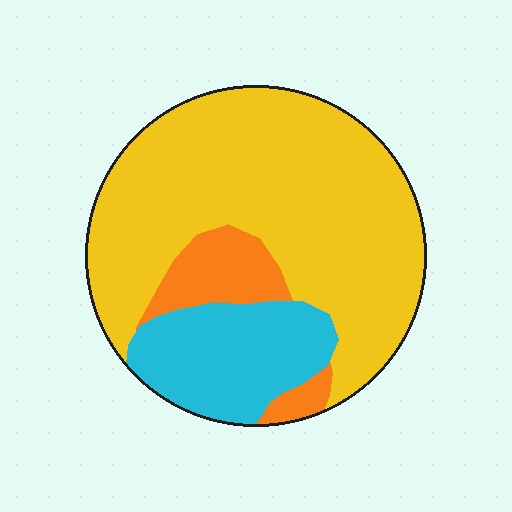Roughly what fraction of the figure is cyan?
Cyan takes up about one fifth (1/5) of the figure.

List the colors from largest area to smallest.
From largest to smallest: yellow, cyan, orange.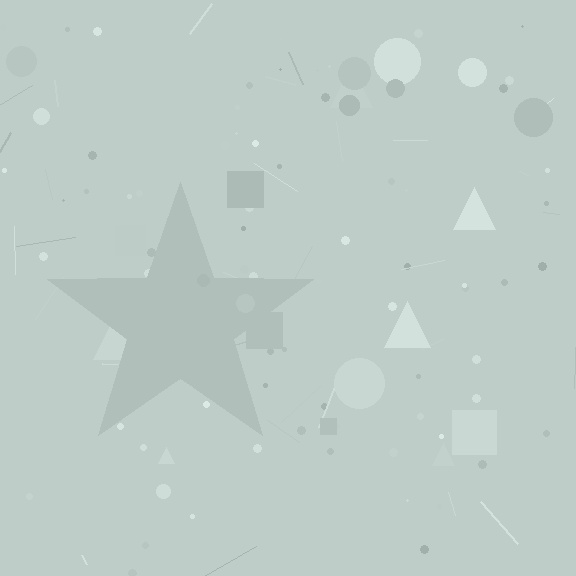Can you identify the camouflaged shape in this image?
The camouflaged shape is a star.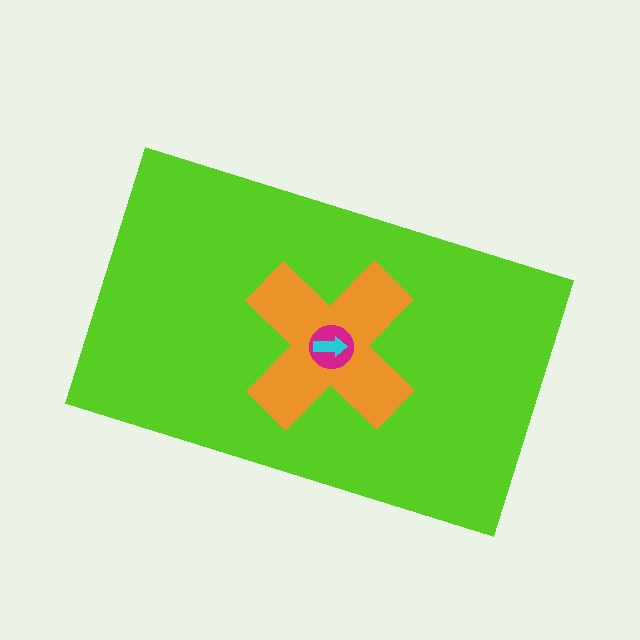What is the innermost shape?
The cyan arrow.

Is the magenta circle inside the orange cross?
Yes.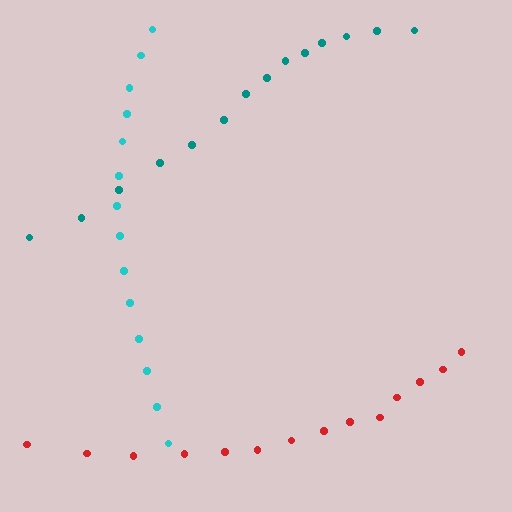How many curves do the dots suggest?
There are 3 distinct paths.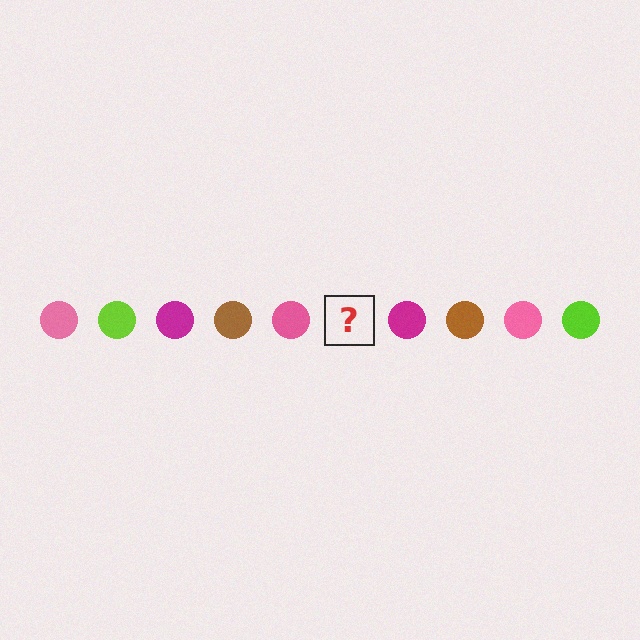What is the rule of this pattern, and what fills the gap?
The rule is that the pattern cycles through pink, lime, magenta, brown circles. The gap should be filled with a lime circle.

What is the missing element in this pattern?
The missing element is a lime circle.